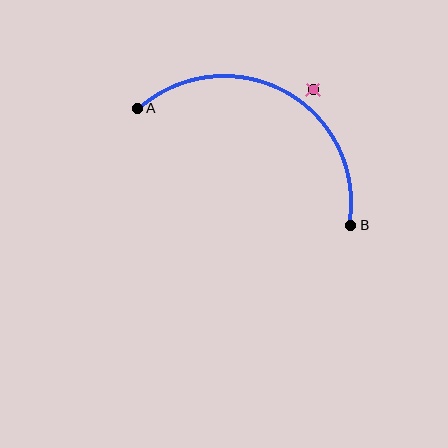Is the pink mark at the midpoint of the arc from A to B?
No — the pink mark does not lie on the arc at all. It sits slightly outside the curve.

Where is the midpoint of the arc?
The arc midpoint is the point on the curve farthest from the straight line joining A and B. It sits above that line.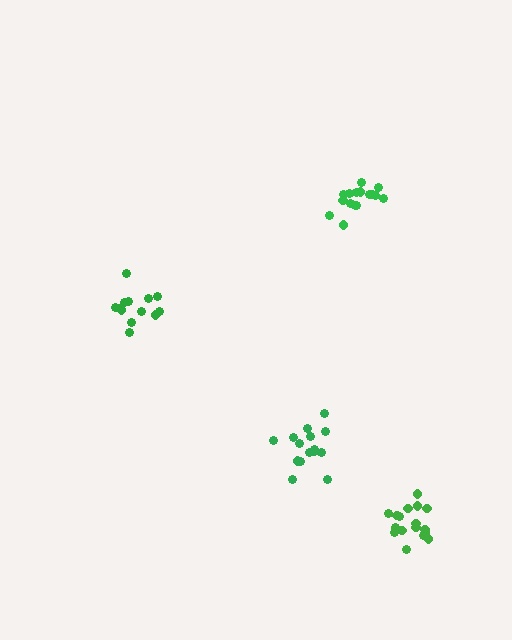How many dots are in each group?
Group 1: 17 dots, Group 2: 15 dots, Group 3: 13 dots, Group 4: 16 dots (61 total).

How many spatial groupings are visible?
There are 4 spatial groupings.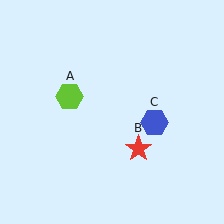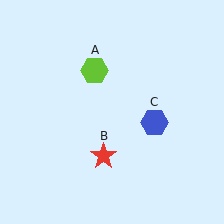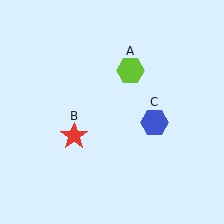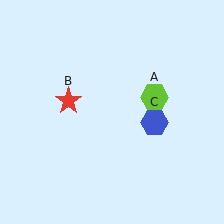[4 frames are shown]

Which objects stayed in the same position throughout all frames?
Blue hexagon (object C) remained stationary.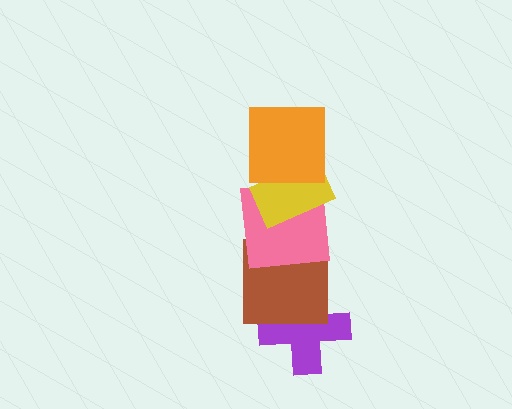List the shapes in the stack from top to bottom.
From top to bottom: the orange square, the yellow rectangle, the pink square, the brown square, the purple cross.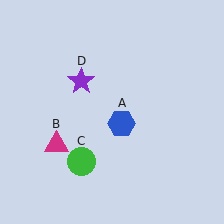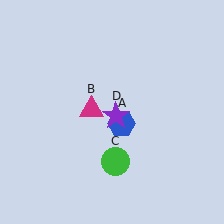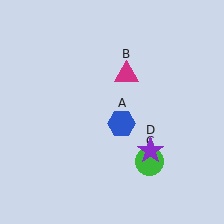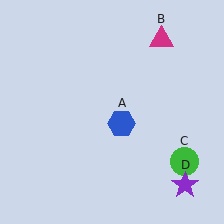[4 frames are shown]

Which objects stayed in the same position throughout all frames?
Blue hexagon (object A) remained stationary.